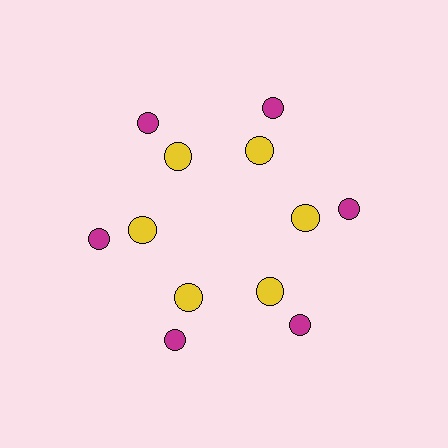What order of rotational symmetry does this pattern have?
This pattern has 6-fold rotational symmetry.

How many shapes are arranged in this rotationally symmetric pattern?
There are 12 shapes, arranged in 6 groups of 2.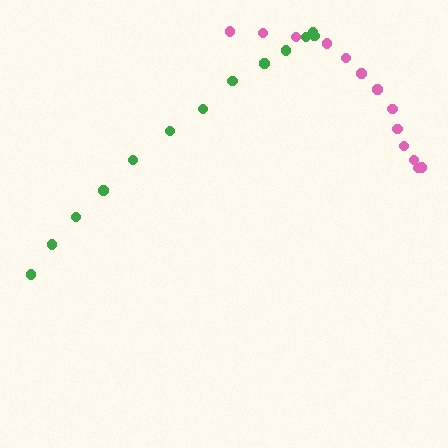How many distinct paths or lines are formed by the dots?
There are 2 distinct paths.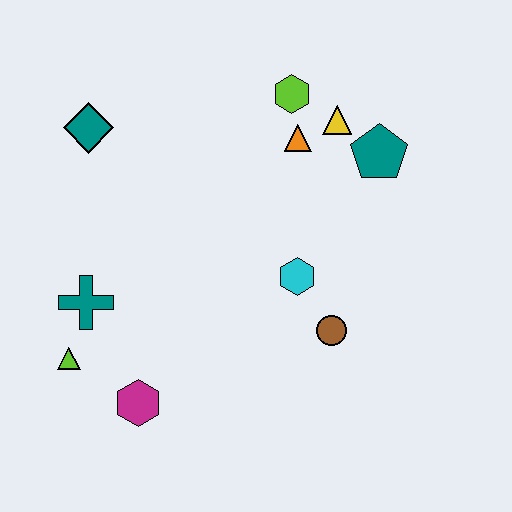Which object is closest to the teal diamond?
The teal cross is closest to the teal diamond.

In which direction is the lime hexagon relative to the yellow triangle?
The lime hexagon is to the left of the yellow triangle.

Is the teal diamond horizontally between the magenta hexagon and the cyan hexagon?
No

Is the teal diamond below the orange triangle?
No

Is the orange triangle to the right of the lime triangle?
Yes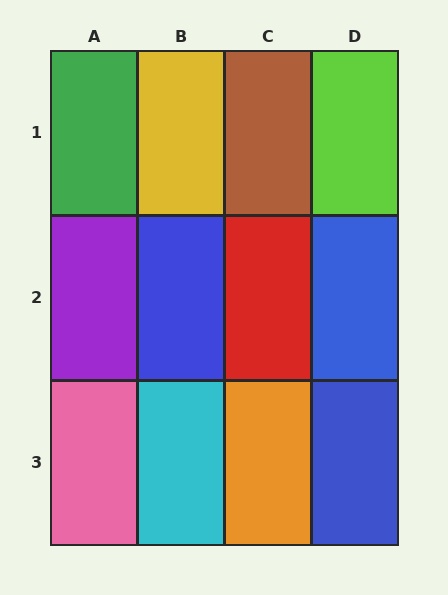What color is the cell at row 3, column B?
Cyan.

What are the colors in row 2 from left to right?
Purple, blue, red, blue.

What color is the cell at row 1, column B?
Yellow.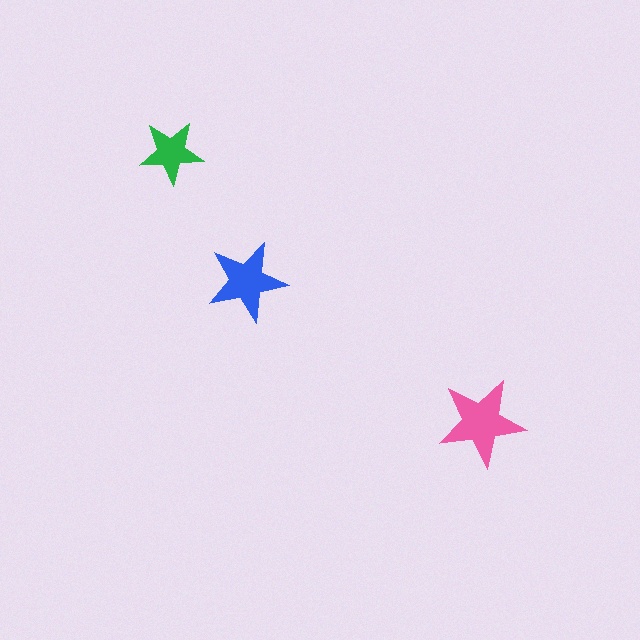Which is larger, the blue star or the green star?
The blue one.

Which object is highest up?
The green star is topmost.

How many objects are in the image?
There are 3 objects in the image.